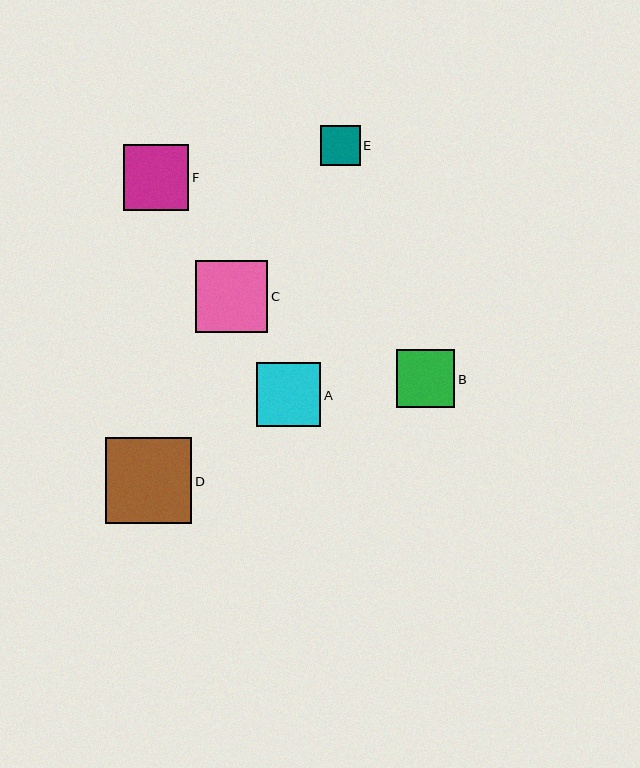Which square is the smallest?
Square E is the smallest with a size of approximately 40 pixels.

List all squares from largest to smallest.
From largest to smallest: D, C, F, A, B, E.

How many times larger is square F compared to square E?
Square F is approximately 1.7 times the size of square E.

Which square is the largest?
Square D is the largest with a size of approximately 86 pixels.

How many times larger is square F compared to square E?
Square F is approximately 1.7 times the size of square E.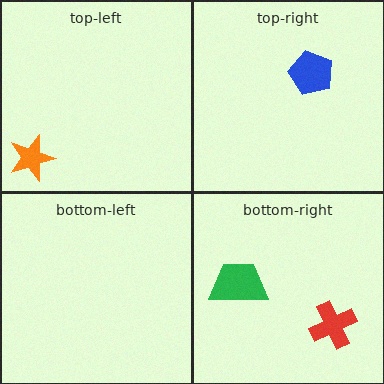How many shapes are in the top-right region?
1.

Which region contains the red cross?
The bottom-right region.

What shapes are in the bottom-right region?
The red cross, the green trapezoid.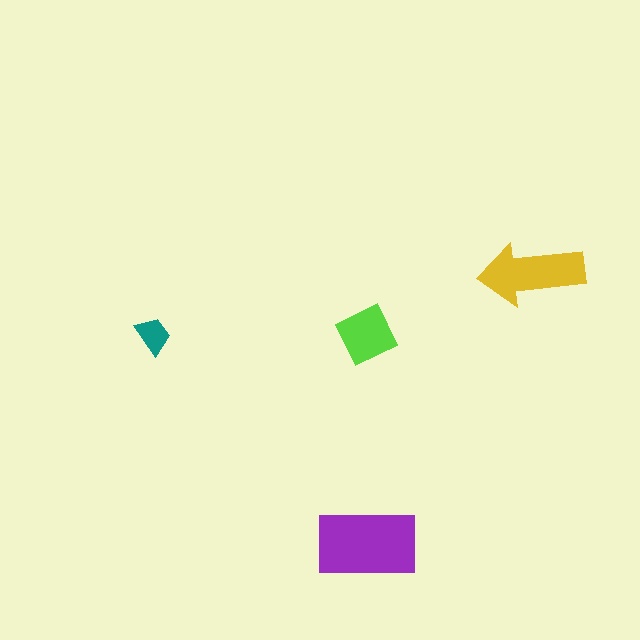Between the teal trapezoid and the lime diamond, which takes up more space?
The lime diamond.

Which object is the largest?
The purple rectangle.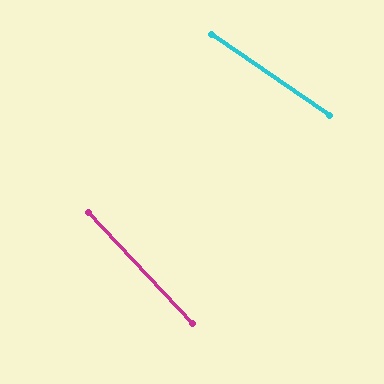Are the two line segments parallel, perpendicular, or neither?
Neither parallel nor perpendicular — they differ by about 12°.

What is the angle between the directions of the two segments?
Approximately 12 degrees.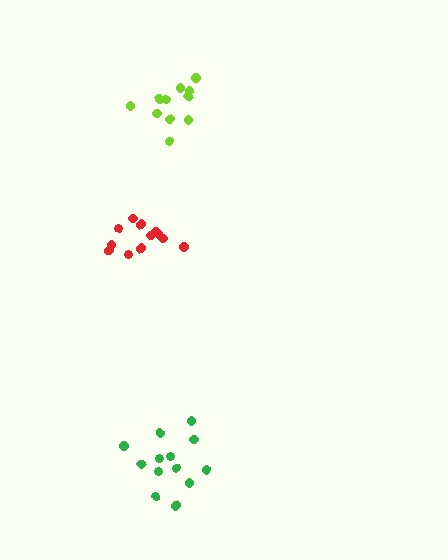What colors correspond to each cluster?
The clusters are colored: green, red, lime.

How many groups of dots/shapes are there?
There are 3 groups.